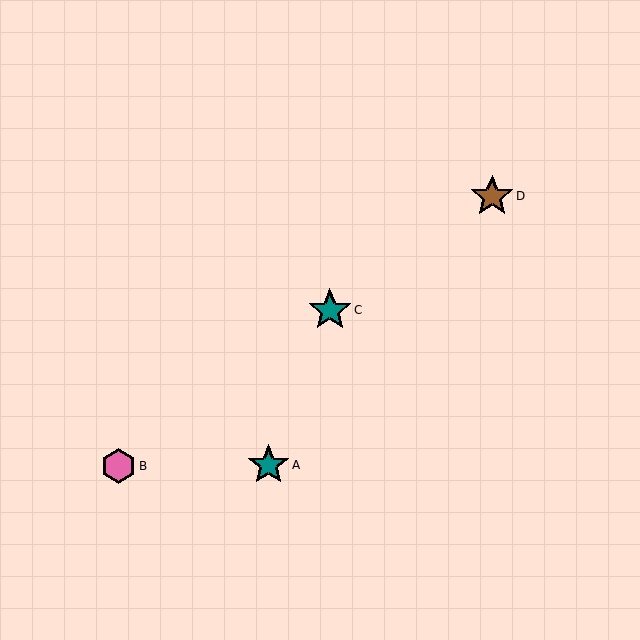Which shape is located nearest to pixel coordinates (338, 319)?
The teal star (labeled C) at (330, 310) is nearest to that location.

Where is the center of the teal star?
The center of the teal star is at (269, 465).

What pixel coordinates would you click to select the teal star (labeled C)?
Click at (330, 310) to select the teal star C.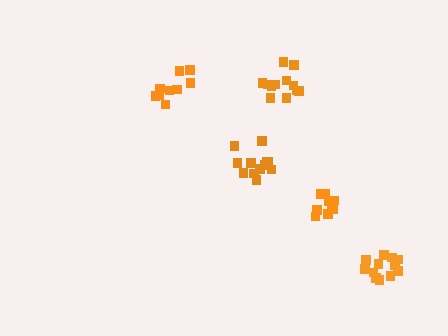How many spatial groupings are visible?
There are 5 spatial groupings.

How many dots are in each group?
Group 1: 12 dots, Group 2: 9 dots, Group 3: 9 dots, Group 4: 12 dots, Group 5: 12 dots (54 total).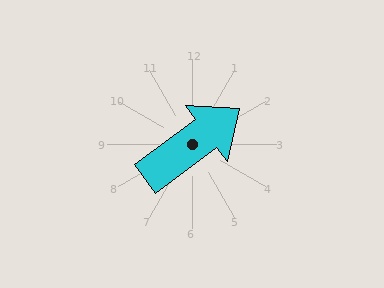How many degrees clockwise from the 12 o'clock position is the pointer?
Approximately 53 degrees.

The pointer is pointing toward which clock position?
Roughly 2 o'clock.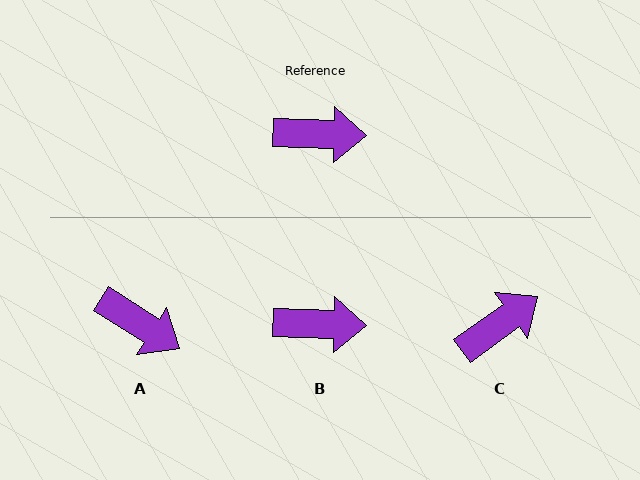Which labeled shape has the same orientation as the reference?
B.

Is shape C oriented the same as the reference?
No, it is off by about 38 degrees.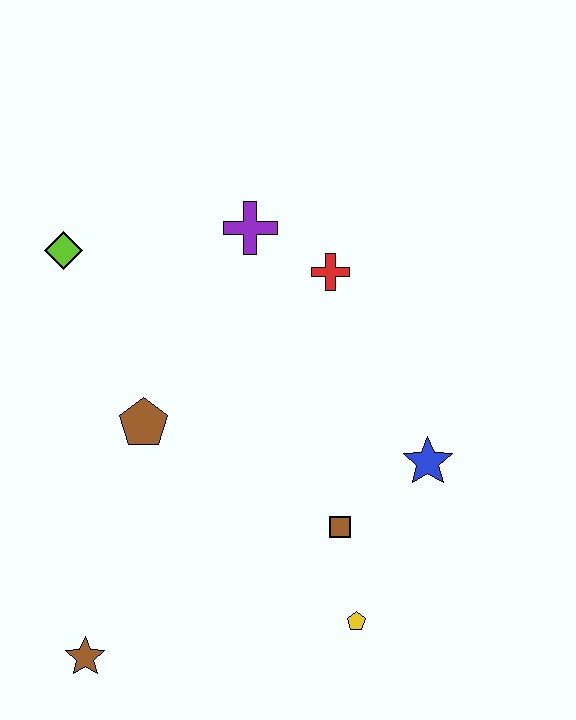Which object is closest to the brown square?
The yellow pentagon is closest to the brown square.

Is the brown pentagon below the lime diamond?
Yes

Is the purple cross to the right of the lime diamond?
Yes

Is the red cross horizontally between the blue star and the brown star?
Yes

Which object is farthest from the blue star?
The lime diamond is farthest from the blue star.